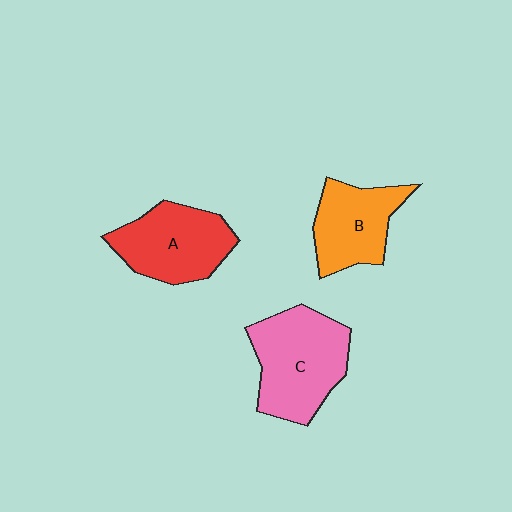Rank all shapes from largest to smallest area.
From largest to smallest: C (pink), A (red), B (orange).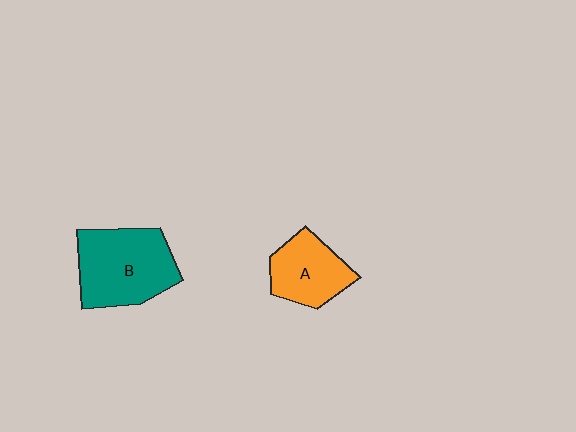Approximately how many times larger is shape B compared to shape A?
Approximately 1.5 times.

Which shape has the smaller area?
Shape A (orange).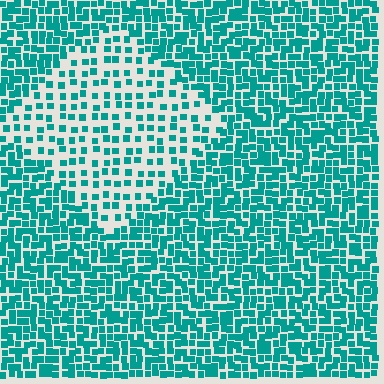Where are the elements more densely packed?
The elements are more densely packed outside the diamond boundary.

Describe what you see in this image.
The image contains small teal elements arranged at two different densities. A diamond-shaped region is visible where the elements are less densely packed than the surrounding area.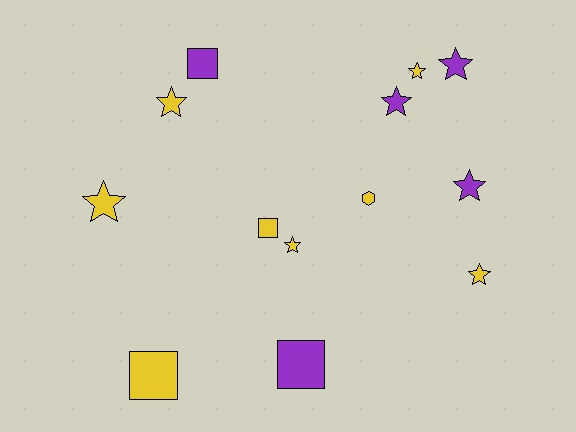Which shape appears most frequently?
Star, with 8 objects.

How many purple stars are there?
There are 3 purple stars.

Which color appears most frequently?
Yellow, with 8 objects.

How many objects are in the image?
There are 13 objects.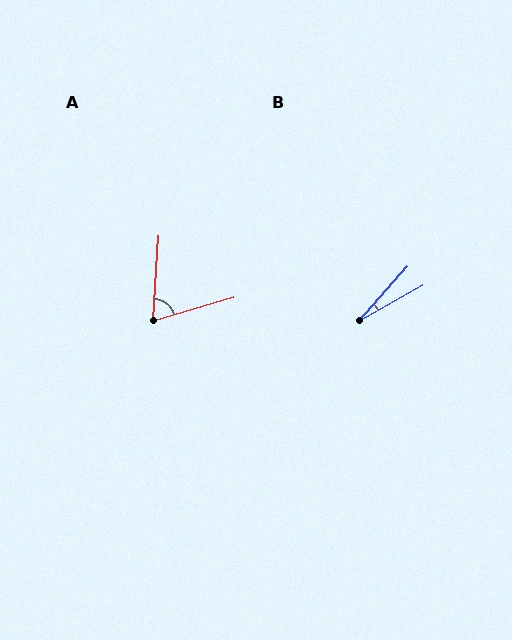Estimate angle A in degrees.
Approximately 70 degrees.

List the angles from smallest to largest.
B (19°), A (70°).